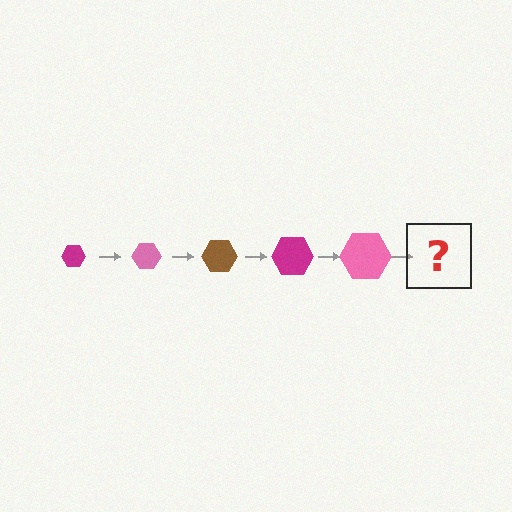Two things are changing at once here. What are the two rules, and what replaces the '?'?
The two rules are that the hexagon grows larger each step and the color cycles through magenta, pink, and brown. The '?' should be a brown hexagon, larger than the previous one.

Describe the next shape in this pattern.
It should be a brown hexagon, larger than the previous one.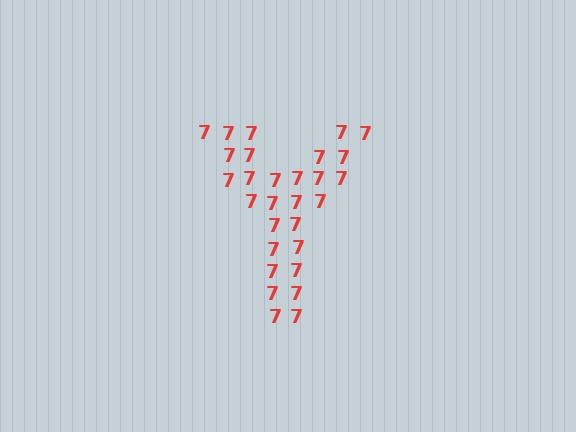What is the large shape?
The large shape is the letter Y.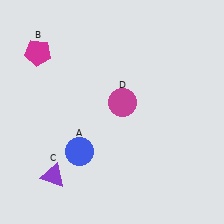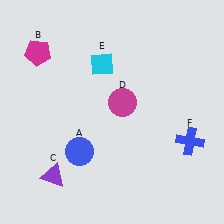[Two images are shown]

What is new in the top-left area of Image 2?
A cyan diamond (E) was added in the top-left area of Image 2.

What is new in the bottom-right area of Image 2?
A blue cross (F) was added in the bottom-right area of Image 2.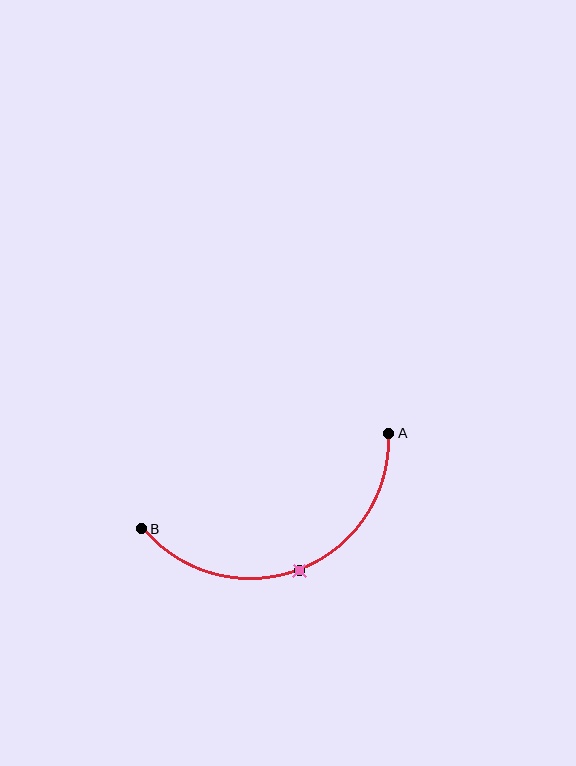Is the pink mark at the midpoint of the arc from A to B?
Yes. The pink mark lies on the arc at equal arc-length from both A and B — it is the arc midpoint.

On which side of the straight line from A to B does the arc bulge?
The arc bulges below the straight line connecting A and B.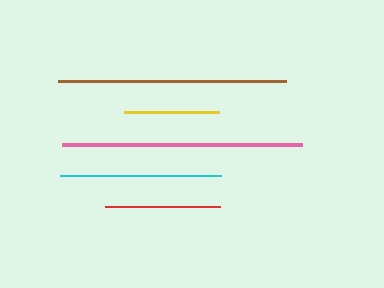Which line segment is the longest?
The pink line is the longest at approximately 239 pixels.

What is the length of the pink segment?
The pink segment is approximately 239 pixels long.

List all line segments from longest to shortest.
From longest to shortest: pink, brown, cyan, red, yellow.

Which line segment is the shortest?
The yellow line is the shortest at approximately 94 pixels.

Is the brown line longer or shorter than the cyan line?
The brown line is longer than the cyan line.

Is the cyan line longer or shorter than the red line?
The cyan line is longer than the red line.